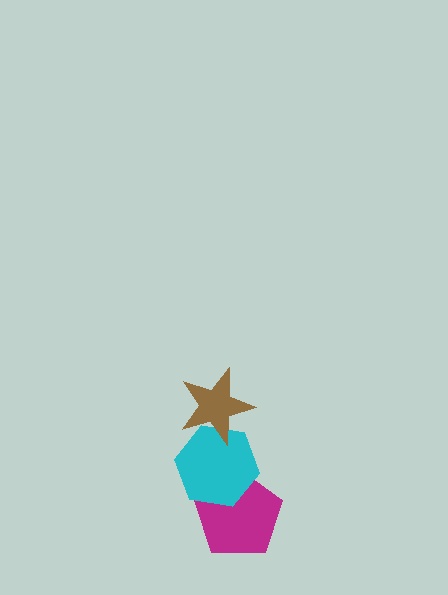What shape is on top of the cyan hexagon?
The brown star is on top of the cyan hexagon.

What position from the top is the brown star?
The brown star is 1st from the top.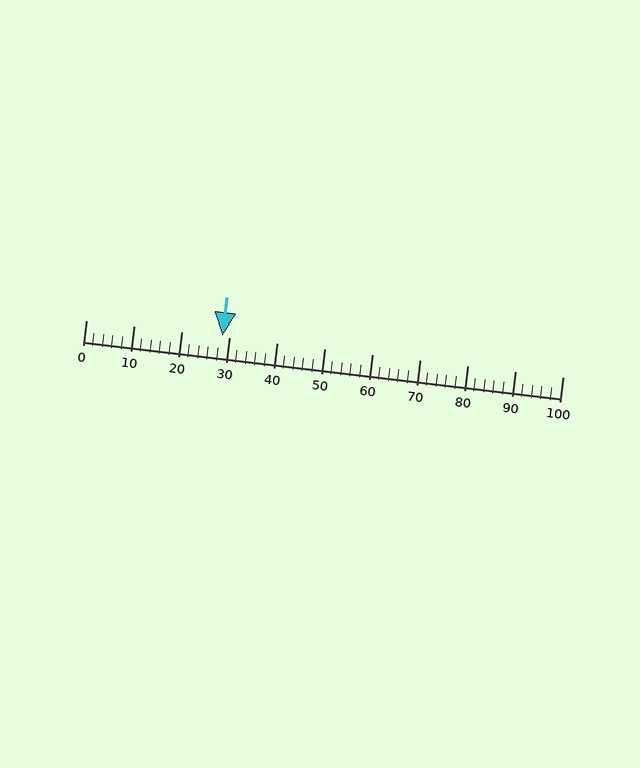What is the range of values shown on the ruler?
The ruler shows values from 0 to 100.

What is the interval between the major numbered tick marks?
The major tick marks are spaced 10 units apart.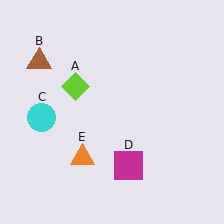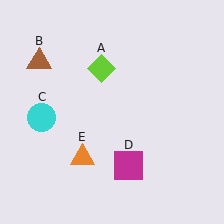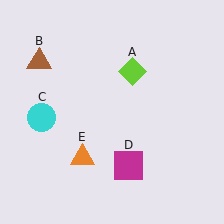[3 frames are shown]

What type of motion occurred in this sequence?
The lime diamond (object A) rotated clockwise around the center of the scene.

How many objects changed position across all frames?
1 object changed position: lime diamond (object A).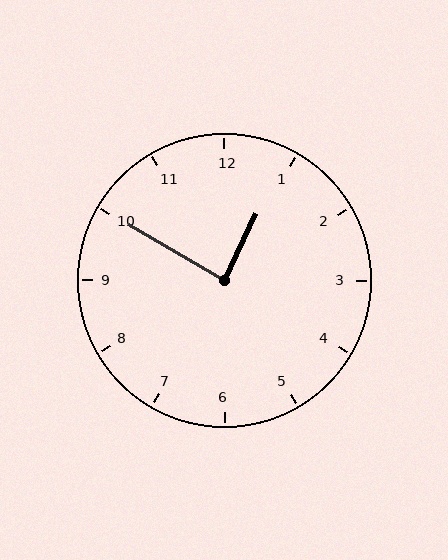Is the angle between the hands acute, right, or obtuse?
It is right.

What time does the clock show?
12:50.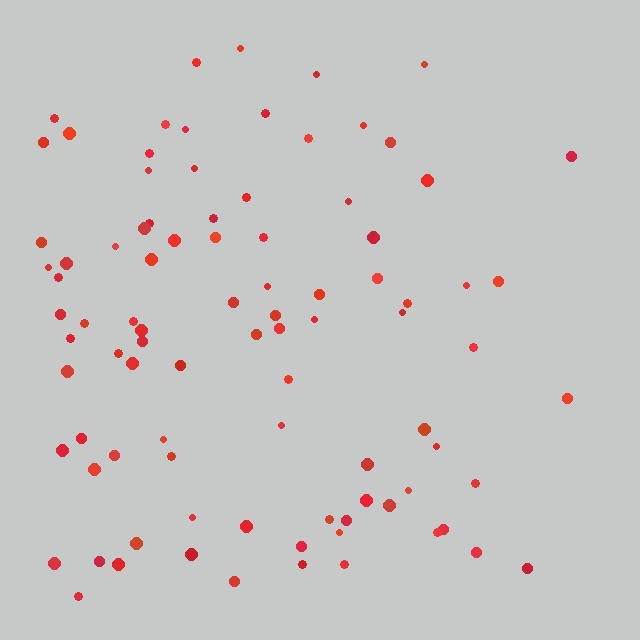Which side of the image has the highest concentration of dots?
The left.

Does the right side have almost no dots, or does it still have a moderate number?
Still a moderate number, just noticeably fewer than the left.